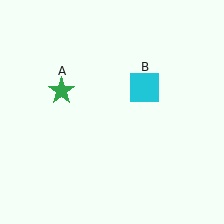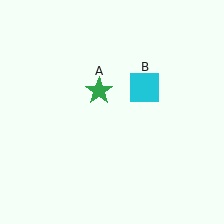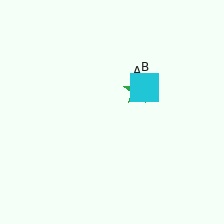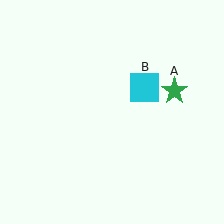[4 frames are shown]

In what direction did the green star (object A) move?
The green star (object A) moved right.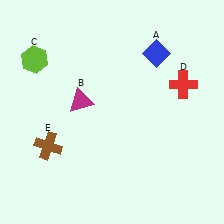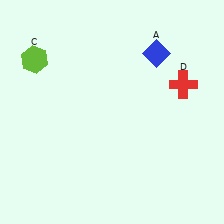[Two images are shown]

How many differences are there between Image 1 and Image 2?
There are 2 differences between the two images.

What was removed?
The magenta triangle (B), the brown cross (E) were removed in Image 2.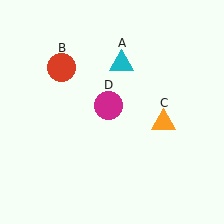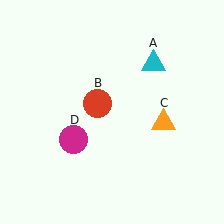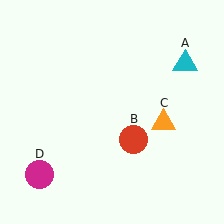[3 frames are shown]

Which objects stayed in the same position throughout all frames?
Orange triangle (object C) remained stationary.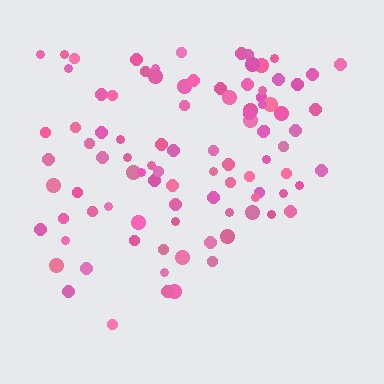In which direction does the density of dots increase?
From bottom to top, with the top side densest.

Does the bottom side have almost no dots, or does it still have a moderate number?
Still a moderate number, just noticeably fewer than the top.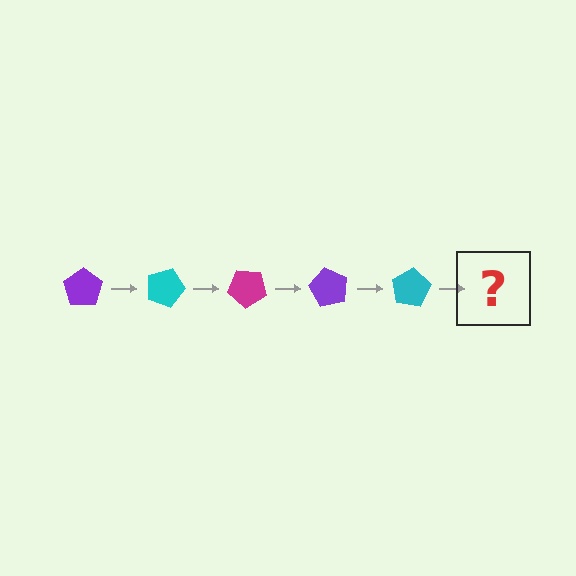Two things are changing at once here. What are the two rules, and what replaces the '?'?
The two rules are that it rotates 20 degrees each step and the color cycles through purple, cyan, and magenta. The '?' should be a magenta pentagon, rotated 100 degrees from the start.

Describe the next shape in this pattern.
It should be a magenta pentagon, rotated 100 degrees from the start.